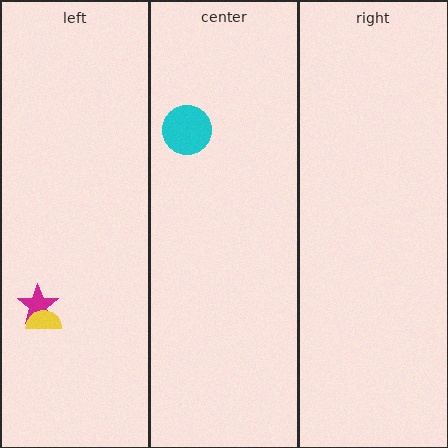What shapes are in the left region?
The magenta star, the yellow semicircle.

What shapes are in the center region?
The cyan circle.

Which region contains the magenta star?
The left region.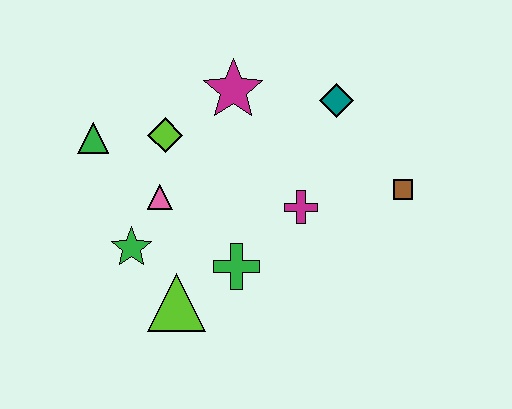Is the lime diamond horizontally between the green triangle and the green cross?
Yes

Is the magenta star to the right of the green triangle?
Yes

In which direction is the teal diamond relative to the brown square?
The teal diamond is above the brown square.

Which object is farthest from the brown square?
The green triangle is farthest from the brown square.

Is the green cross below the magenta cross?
Yes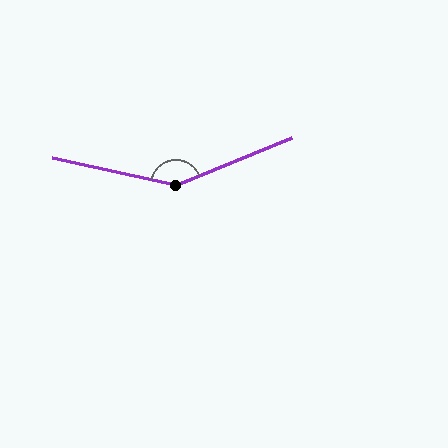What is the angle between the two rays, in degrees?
Approximately 145 degrees.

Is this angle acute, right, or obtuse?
It is obtuse.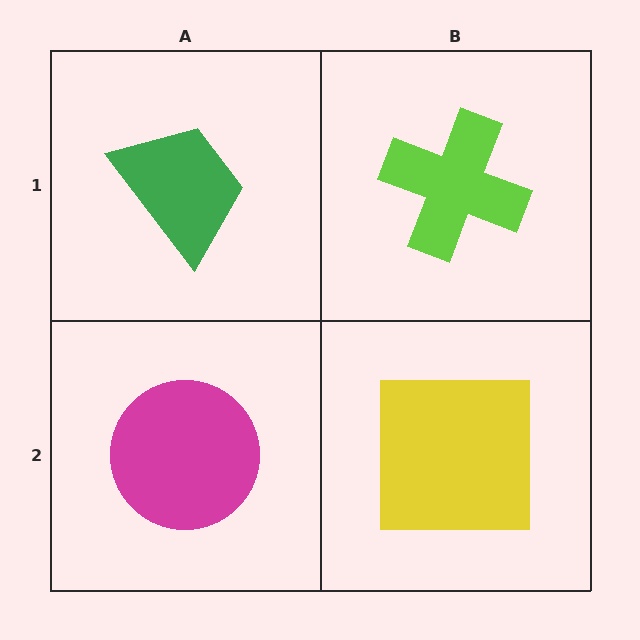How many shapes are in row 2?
2 shapes.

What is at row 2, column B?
A yellow square.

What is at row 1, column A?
A green trapezoid.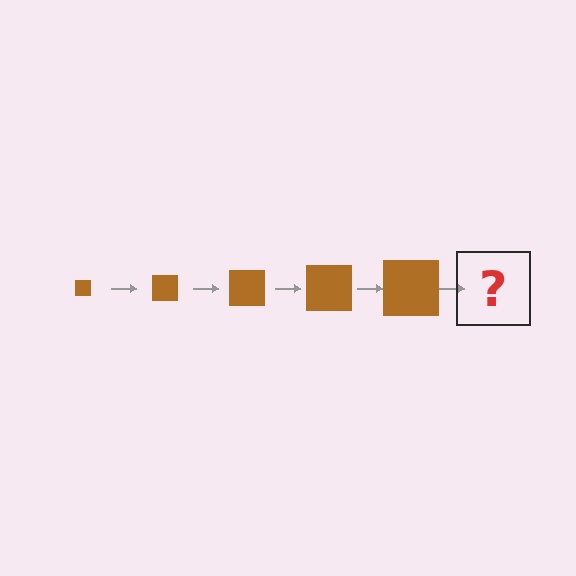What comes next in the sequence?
The next element should be a brown square, larger than the previous one.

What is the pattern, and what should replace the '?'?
The pattern is that the square gets progressively larger each step. The '?' should be a brown square, larger than the previous one.